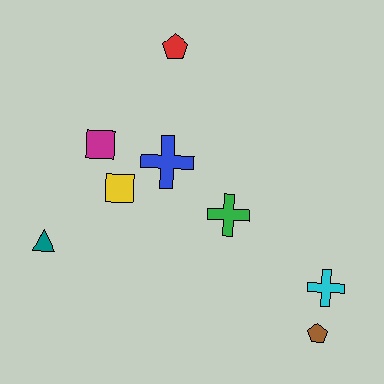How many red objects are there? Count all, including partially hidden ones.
There is 1 red object.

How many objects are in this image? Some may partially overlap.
There are 8 objects.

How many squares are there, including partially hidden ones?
There are 2 squares.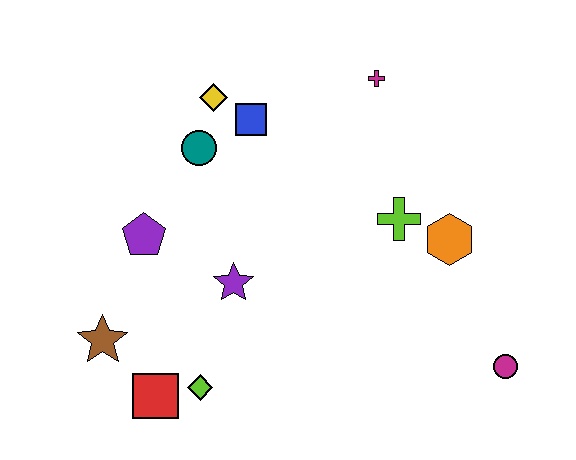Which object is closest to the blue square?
The yellow diamond is closest to the blue square.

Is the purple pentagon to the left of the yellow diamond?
Yes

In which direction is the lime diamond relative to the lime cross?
The lime diamond is to the left of the lime cross.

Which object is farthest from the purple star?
The magenta circle is farthest from the purple star.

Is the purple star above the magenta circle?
Yes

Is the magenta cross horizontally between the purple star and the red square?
No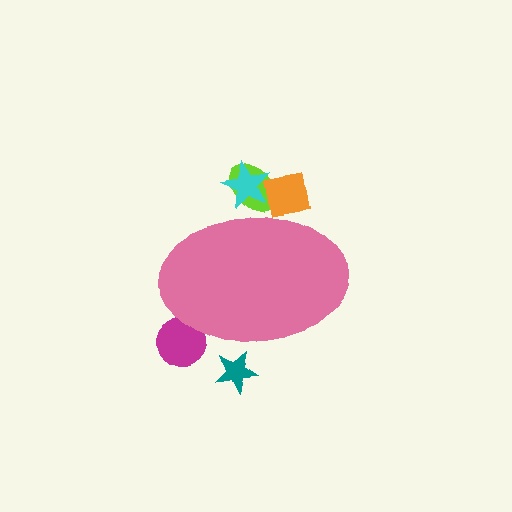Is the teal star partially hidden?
Yes, the teal star is partially hidden behind the pink ellipse.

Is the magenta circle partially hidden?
Yes, the magenta circle is partially hidden behind the pink ellipse.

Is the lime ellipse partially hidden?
Yes, the lime ellipse is partially hidden behind the pink ellipse.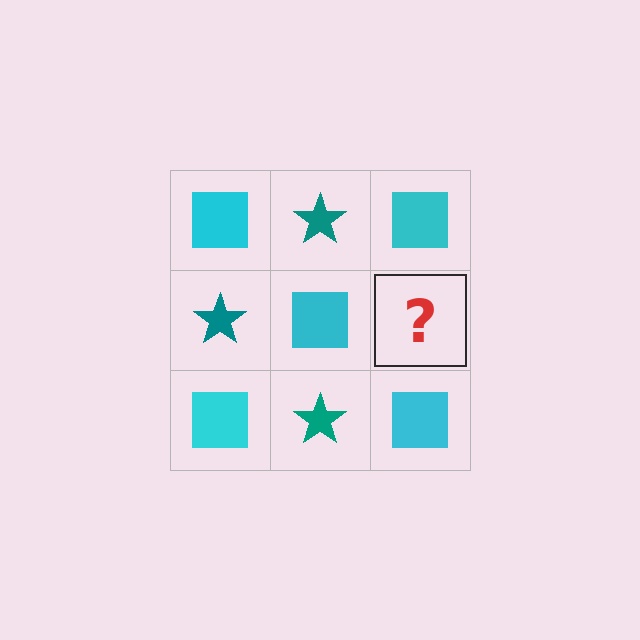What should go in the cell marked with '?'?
The missing cell should contain a teal star.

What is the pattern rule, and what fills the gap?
The rule is that it alternates cyan square and teal star in a checkerboard pattern. The gap should be filled with a teal star.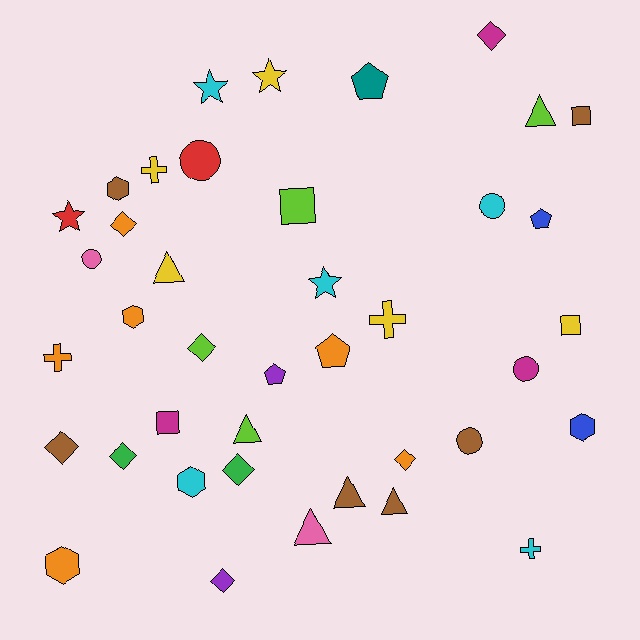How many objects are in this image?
There are 40 objects.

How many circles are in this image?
There are 5 circles.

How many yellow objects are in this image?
There are 5 yellow objects.